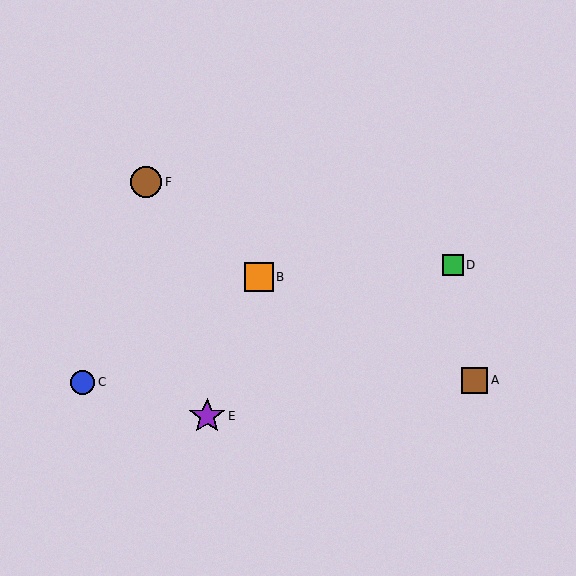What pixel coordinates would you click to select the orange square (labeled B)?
Click at (259, 277) to select the orange square B.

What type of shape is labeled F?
Shape F is a brown circle.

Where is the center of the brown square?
The center of the brown square is at (475, 380).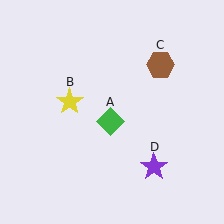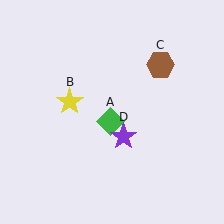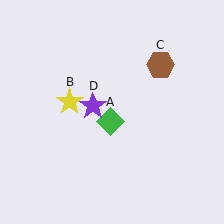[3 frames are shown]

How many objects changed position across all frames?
1 object changed position: purple star (object D).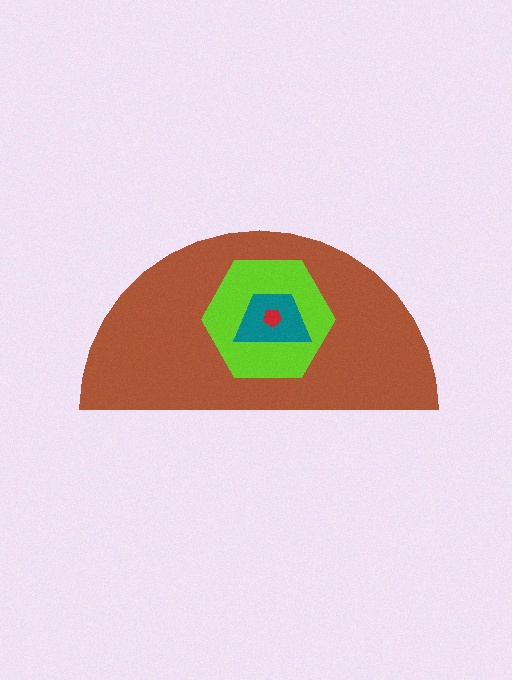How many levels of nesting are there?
4.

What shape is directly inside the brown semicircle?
The lime hexagon.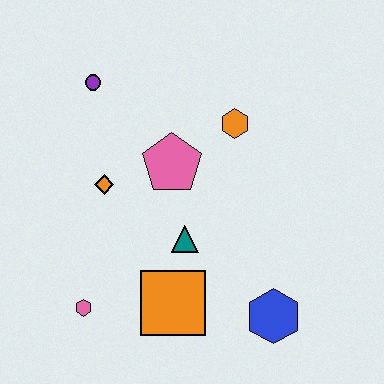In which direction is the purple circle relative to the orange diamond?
The purple circle is above the orange diamond.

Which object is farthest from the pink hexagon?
The orange hexagon is farthest from the pink hexagon.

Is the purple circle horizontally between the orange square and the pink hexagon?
Yes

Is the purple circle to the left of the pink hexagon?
No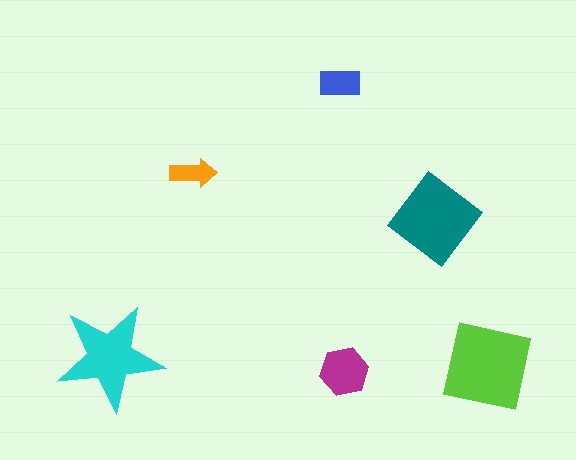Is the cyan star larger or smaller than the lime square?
Smaller.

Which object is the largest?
The lime square.